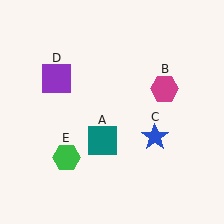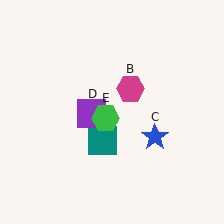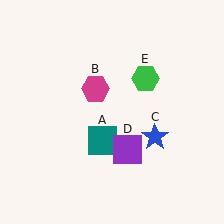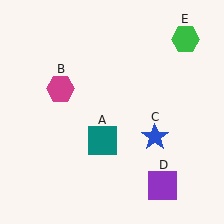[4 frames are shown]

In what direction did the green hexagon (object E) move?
The green hexagon (object E) moved up and to the right.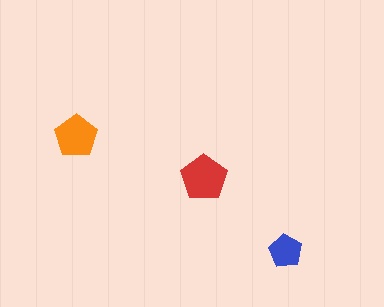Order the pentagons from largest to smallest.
the red one, the orange one, the blue one.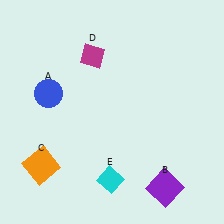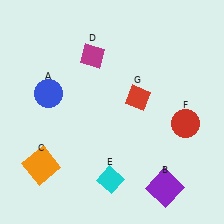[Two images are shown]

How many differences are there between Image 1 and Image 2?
There are 2 differences between the two images.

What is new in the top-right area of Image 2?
A red diamond (G) was added in the top-right area of Image 2.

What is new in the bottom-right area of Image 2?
A red circle (F) was added in the bottom-right area of Image 2.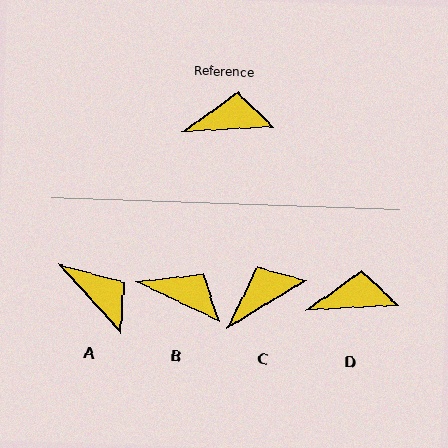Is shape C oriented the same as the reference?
No, it is off by about 28 degrees.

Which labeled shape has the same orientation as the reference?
D.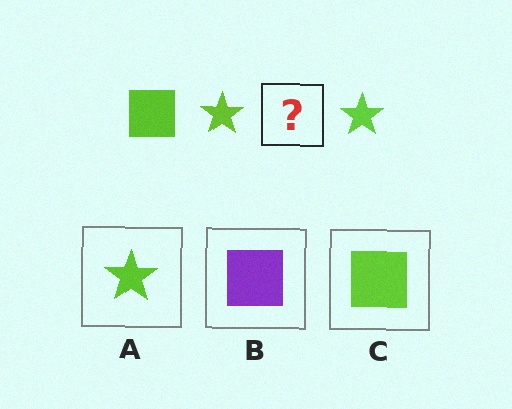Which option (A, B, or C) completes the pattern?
C.